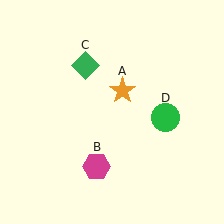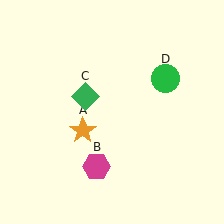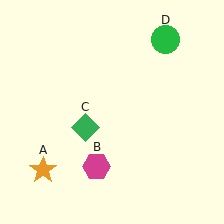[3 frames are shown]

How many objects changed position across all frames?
3 objects changed position: orange star (object A), green diamond (object C), green circle (object D).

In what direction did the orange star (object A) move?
The orange star (object A) moved down and to the left.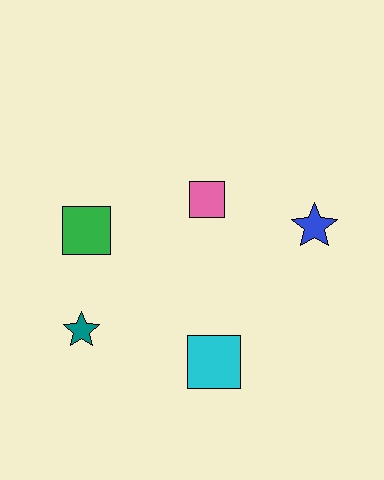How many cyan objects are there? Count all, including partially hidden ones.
There is 1 cyan object.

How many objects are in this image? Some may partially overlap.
There are 5 objects.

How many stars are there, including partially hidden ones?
There are 2 stars.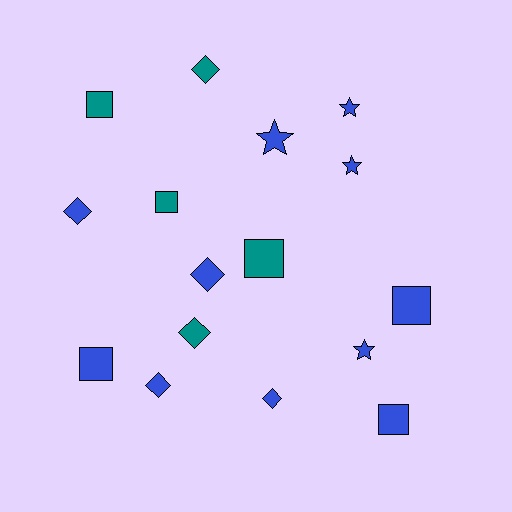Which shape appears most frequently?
Square, with 6 objects.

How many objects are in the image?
There are 16 objects.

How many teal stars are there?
There are no teal stars.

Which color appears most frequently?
Blue, with 11 objects.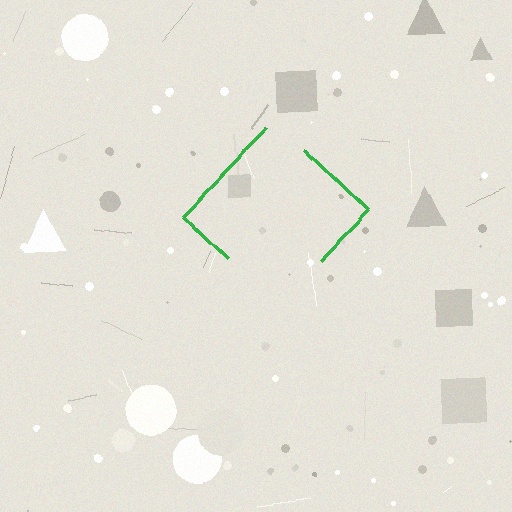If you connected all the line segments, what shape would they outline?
They would outline a diamond.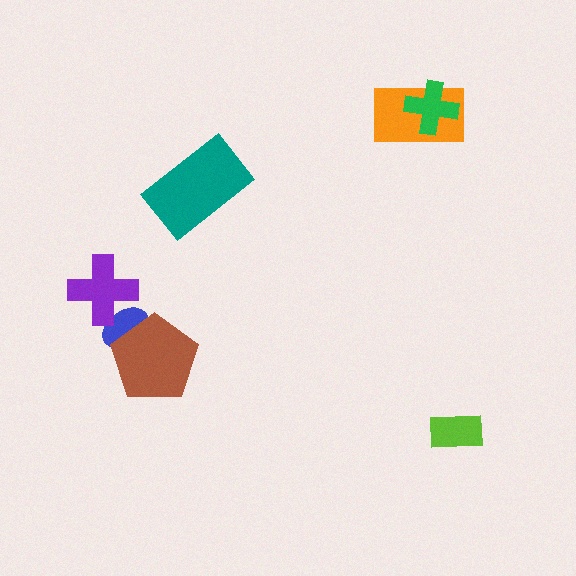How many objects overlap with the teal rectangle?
0 objects overlap with the teal rectangle.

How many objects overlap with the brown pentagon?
1 object overlaps with the brown pentagon.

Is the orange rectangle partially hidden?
Yes, it is partially covered by another shape.